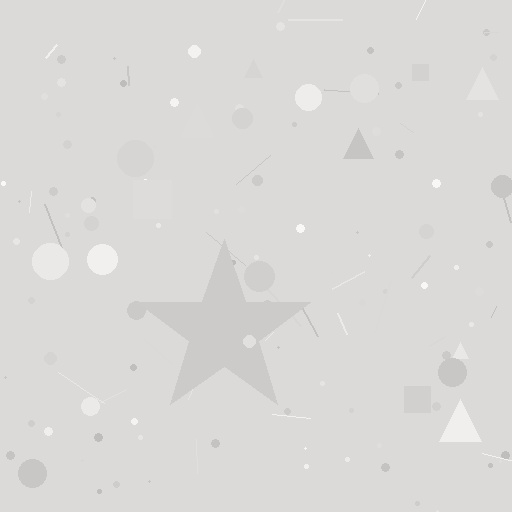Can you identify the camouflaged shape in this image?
The camouflaged shape is a star.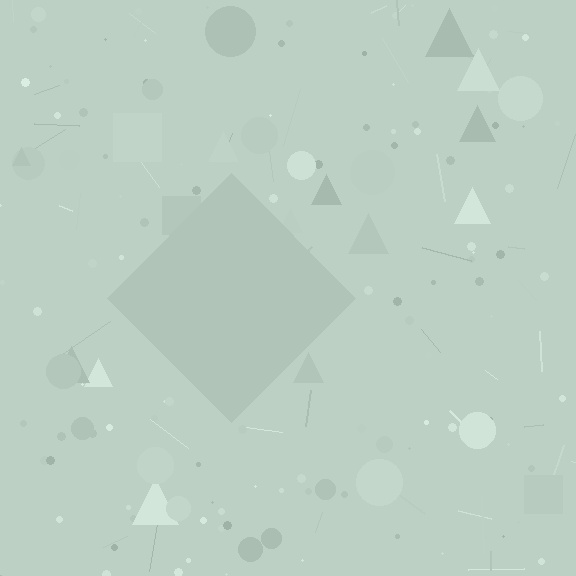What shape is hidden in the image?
A diamond is hidden in the image.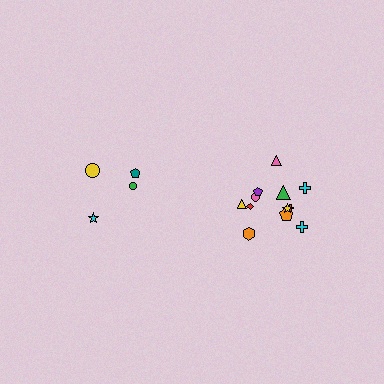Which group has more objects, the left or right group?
The right group.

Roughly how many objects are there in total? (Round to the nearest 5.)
Roughly 15 objects in total.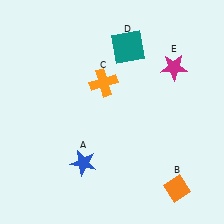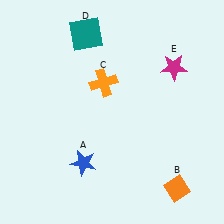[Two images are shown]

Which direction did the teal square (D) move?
The teal square (D) moved left.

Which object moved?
The teal square (D) moved left.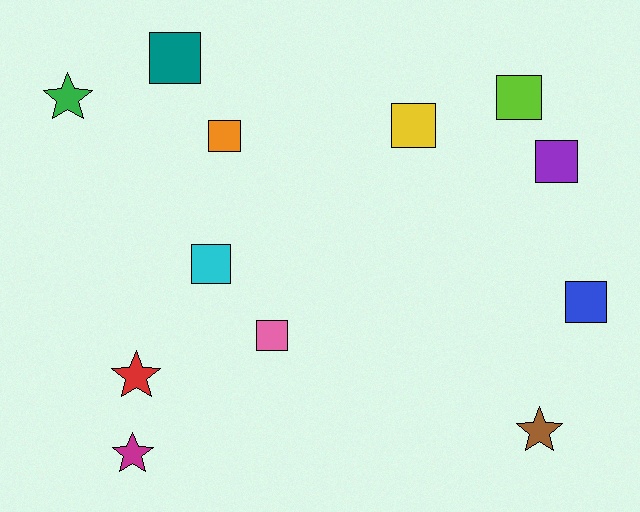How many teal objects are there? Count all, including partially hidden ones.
There is 1 teal object.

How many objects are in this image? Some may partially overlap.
There are 12 objects.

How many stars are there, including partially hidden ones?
There are 4 stars.